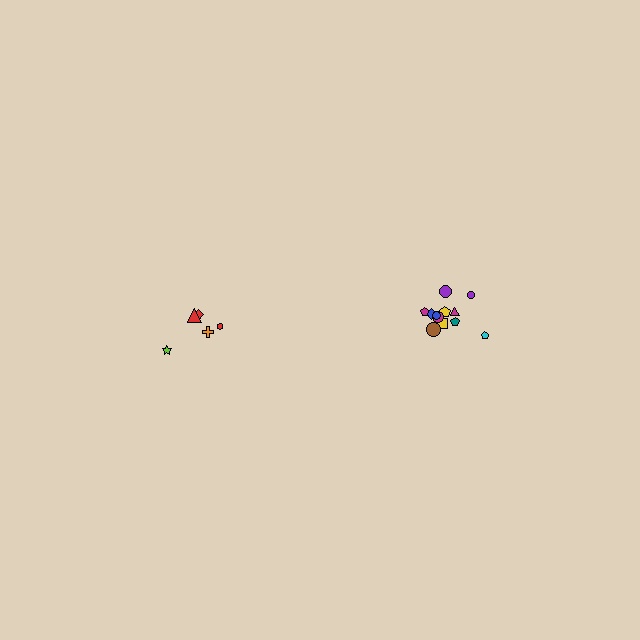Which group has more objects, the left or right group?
The right group.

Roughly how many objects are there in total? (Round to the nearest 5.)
Roughly 15 objects in total.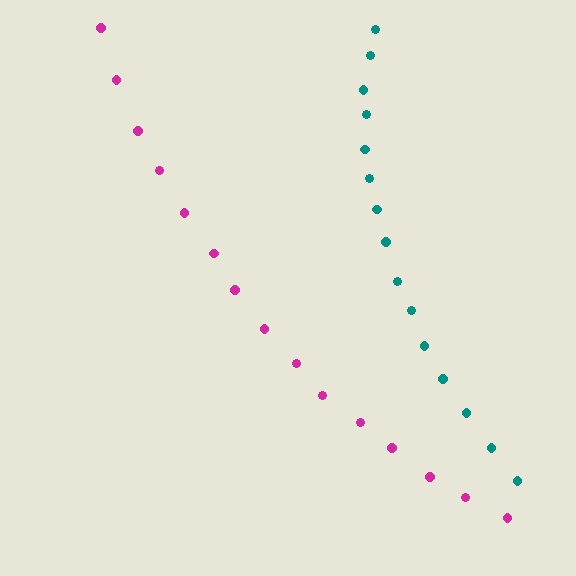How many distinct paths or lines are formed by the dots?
There are 2 distinct paths.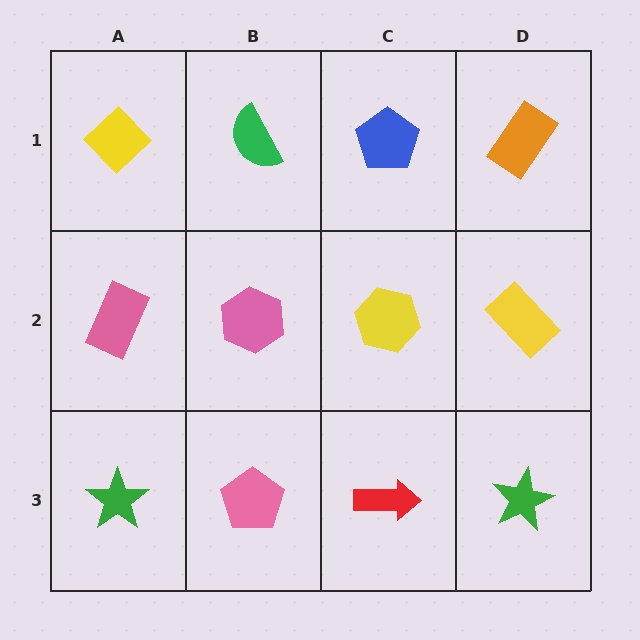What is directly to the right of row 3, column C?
A green star.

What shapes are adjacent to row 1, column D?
A yellow rectangle (row 2, column D), a blue pentagon (row 1, column C).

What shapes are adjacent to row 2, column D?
An orange rectangle (row 1, column D), a green star (row 3, column D), a yellow hexagon (row 2, column C).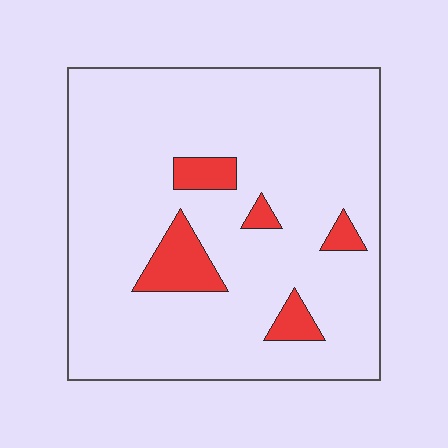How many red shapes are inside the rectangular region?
5.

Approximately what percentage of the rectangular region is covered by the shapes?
Approximately 10%.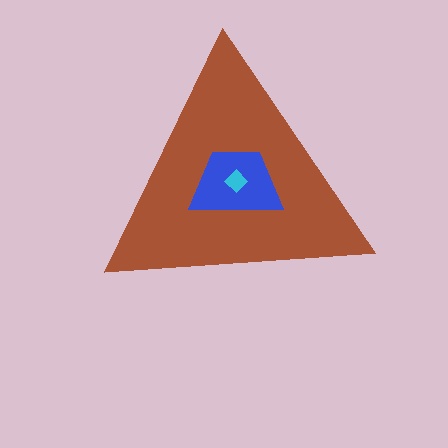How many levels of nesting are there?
3.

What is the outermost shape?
The brown triangle.